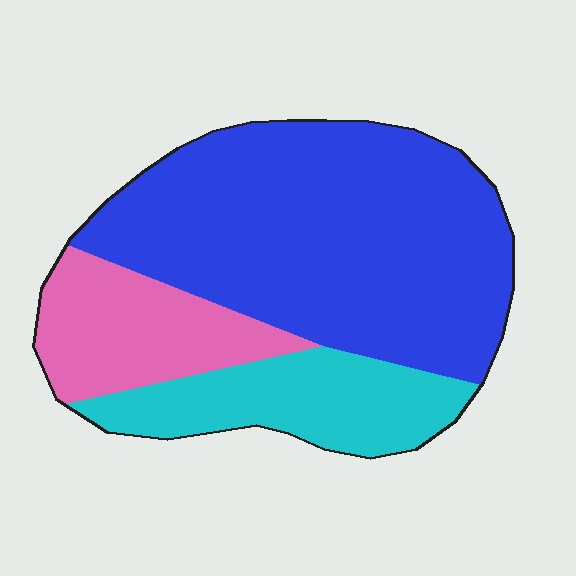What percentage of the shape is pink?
Pink takes up about one fifth (1/5) of the shape.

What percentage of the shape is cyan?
Cyan takes up about one fifth (1/5) of the shape.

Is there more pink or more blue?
Blue.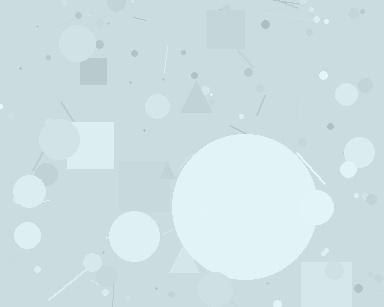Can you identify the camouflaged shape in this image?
The camouflaged shape is a circle.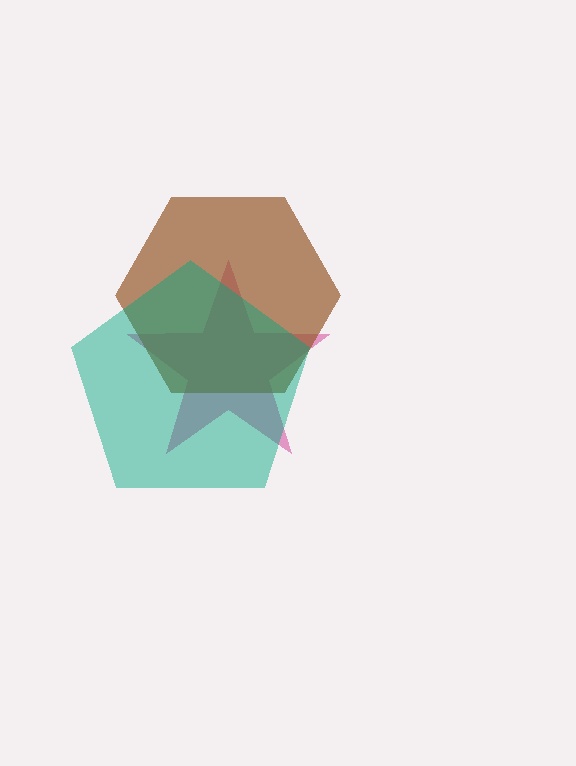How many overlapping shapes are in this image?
There are 3 overlapping shapes in the image.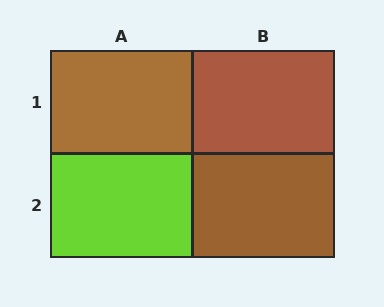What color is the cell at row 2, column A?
Lime.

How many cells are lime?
1 cell is lime.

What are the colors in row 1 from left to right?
Brown, brown.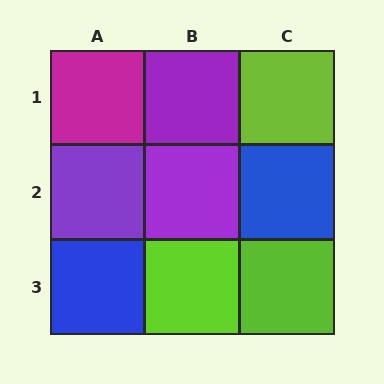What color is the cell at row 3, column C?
Lime.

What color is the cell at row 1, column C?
Lime.